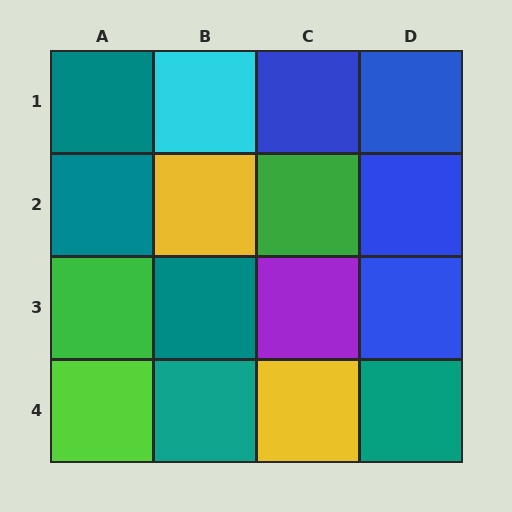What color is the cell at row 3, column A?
Green.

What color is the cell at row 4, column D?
Teal.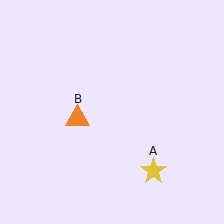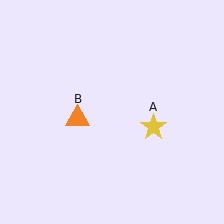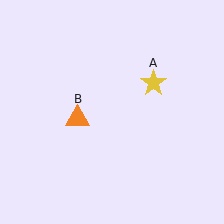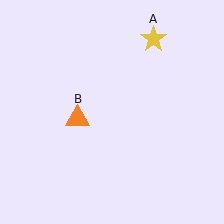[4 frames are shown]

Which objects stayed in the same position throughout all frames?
Orange triangle (object B) remained stationary.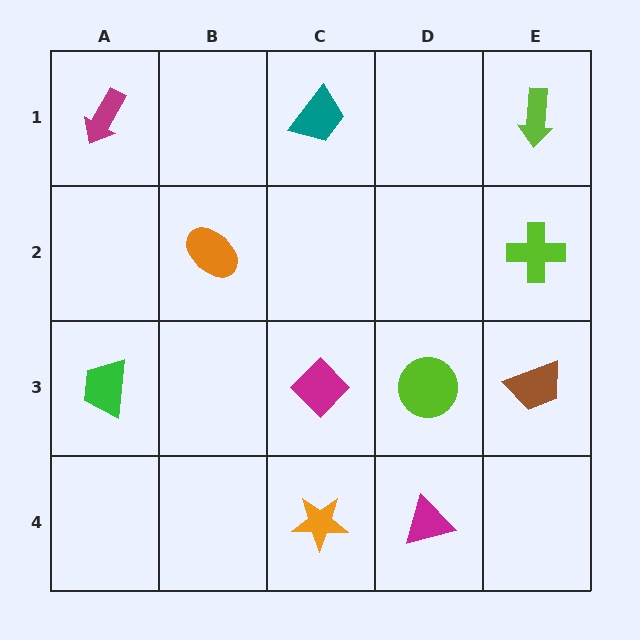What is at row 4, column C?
An orange star.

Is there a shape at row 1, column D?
No, that cell is empty.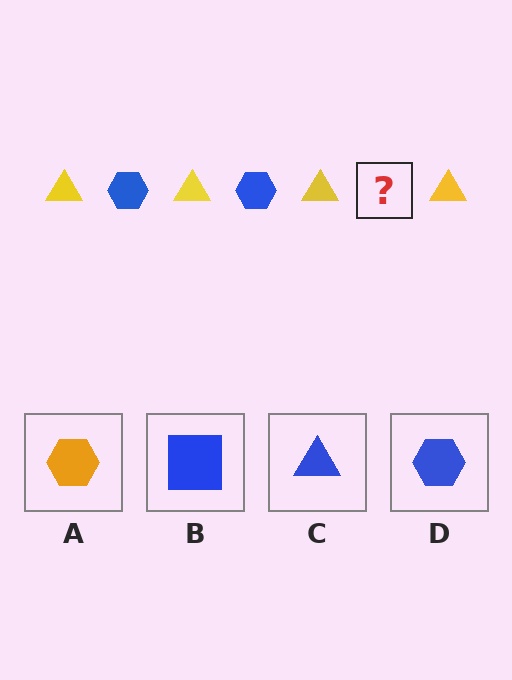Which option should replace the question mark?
Option D.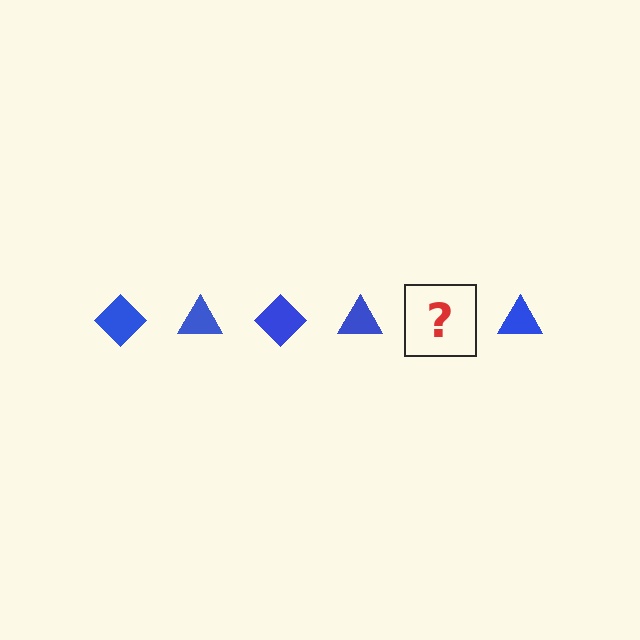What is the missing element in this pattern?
The missing element is a blue diamond.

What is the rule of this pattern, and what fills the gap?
The rule is that the pattern cycles through diamond, triangle shapes in blue. The gap should be filled with a blue diamond.